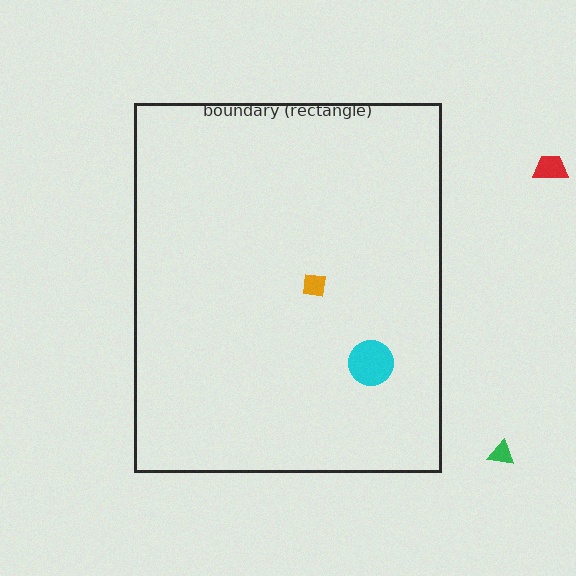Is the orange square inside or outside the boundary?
Inside.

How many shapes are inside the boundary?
2 inside, 2 outside.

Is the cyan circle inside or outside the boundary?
Inside.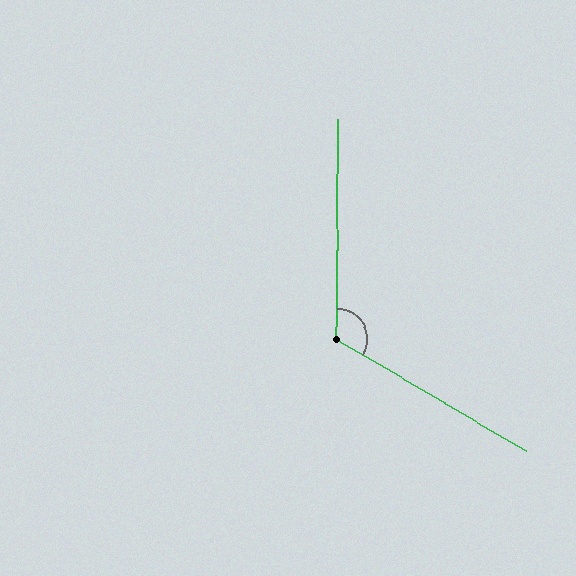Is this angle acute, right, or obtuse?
It is obtuse.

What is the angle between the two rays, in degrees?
Approximately 120 degrees.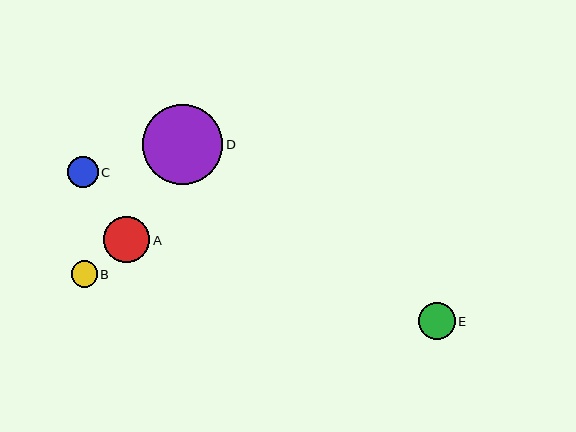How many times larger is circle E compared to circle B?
Circle E is approximately 1.4 times the size of circle B.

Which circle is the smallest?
Circle B is the smallest with a size of approximately 26 pixels.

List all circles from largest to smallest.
From largest to smallest: D, A, E, C, B.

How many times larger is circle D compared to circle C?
Circle D is approximately 2.6 times the size of circle C.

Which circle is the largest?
Circle D is the largest with a size of approximately 80 pixels.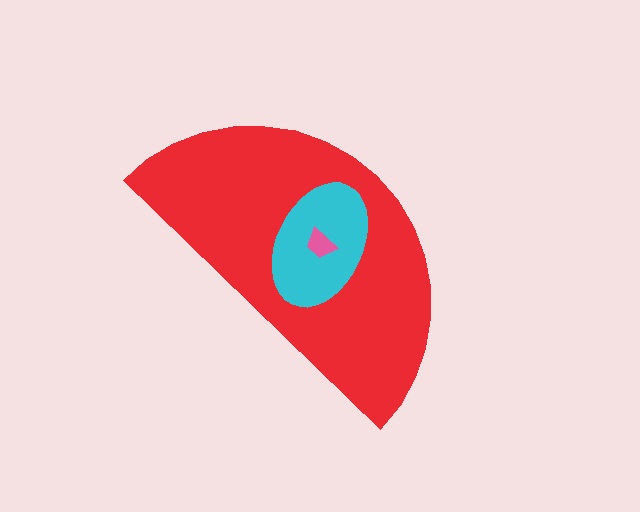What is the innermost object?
The pink trapezoid.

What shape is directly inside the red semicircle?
The cyan ellipse.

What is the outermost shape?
The red semicircle.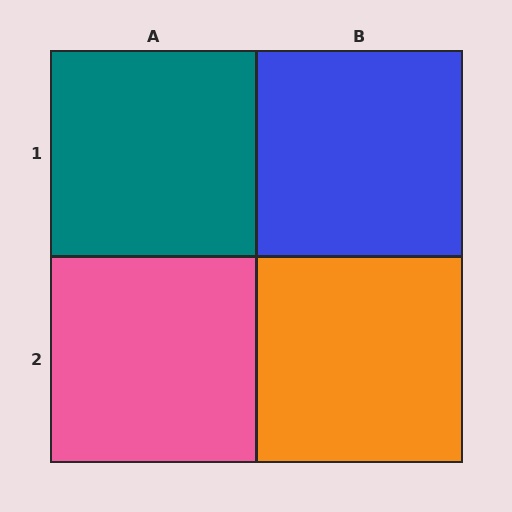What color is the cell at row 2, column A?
Pink.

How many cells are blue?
1 cell is blue.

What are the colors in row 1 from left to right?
Teal, blue.